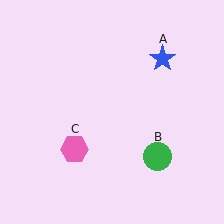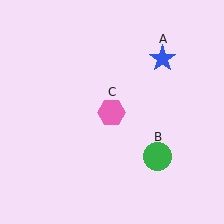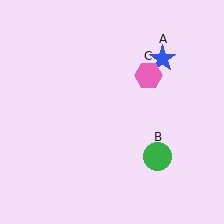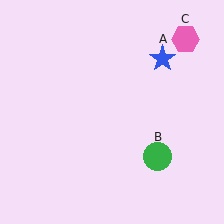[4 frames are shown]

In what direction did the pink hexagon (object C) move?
The pink hexagon (object C) moved up and to the right.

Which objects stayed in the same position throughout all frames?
Blue star (object A) and green circle (object B) remained stationary.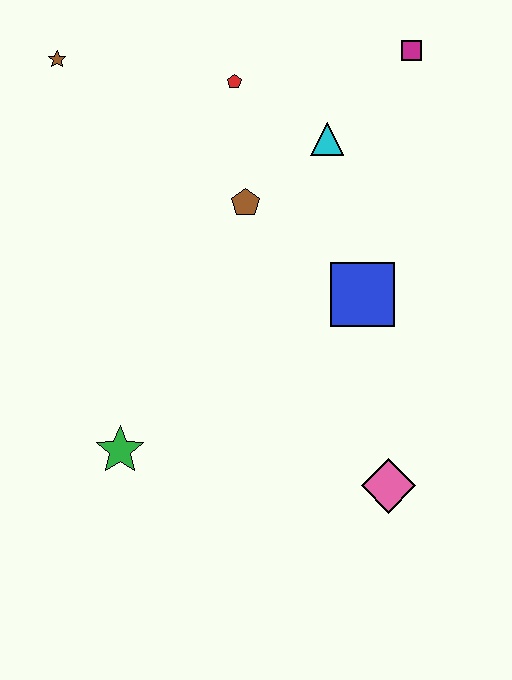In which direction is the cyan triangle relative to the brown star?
The cyan triangle is to the right of the brown star.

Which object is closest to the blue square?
The brown pentagon is closest to the blue square.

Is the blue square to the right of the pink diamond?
No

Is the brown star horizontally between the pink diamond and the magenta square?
No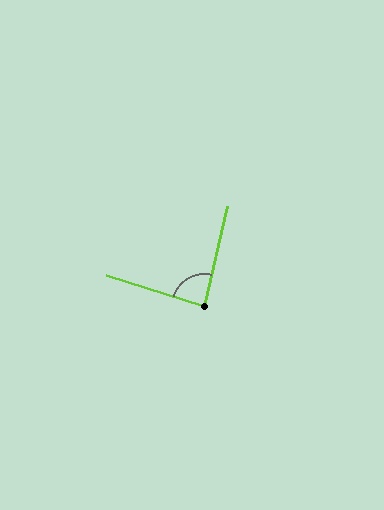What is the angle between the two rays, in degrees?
Approximately 85 degrees.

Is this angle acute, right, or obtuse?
It is approximately a right angle.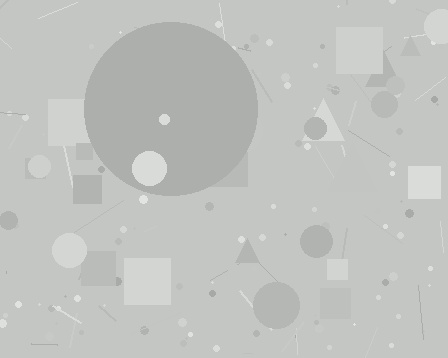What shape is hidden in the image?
A circle is hidden in the image.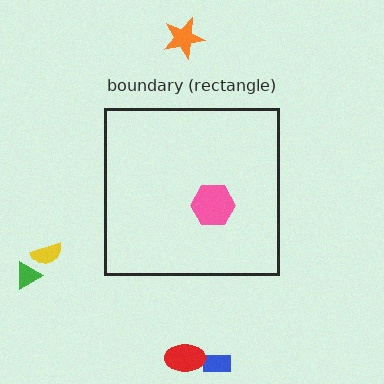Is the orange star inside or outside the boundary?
Outside.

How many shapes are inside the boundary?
1 inside, 5 outside.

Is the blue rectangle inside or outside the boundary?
Outside.